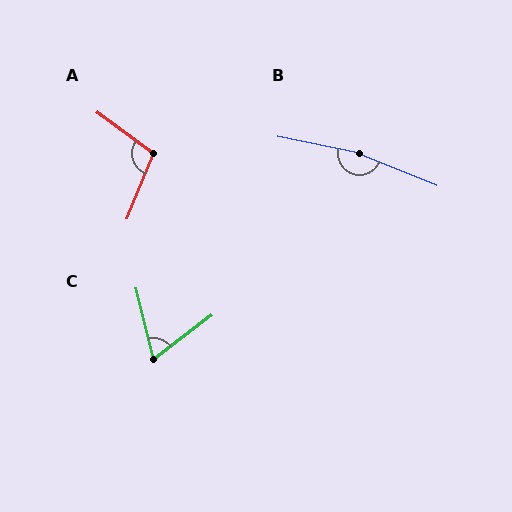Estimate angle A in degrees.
Approximately 104 degrees.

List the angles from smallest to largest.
C (66°), A (104°), B (169°).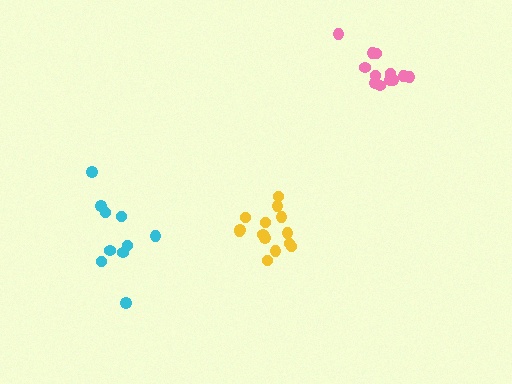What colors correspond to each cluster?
The clusters are colored: cyan, yellow, pink.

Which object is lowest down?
The yellow cluster is bottommost.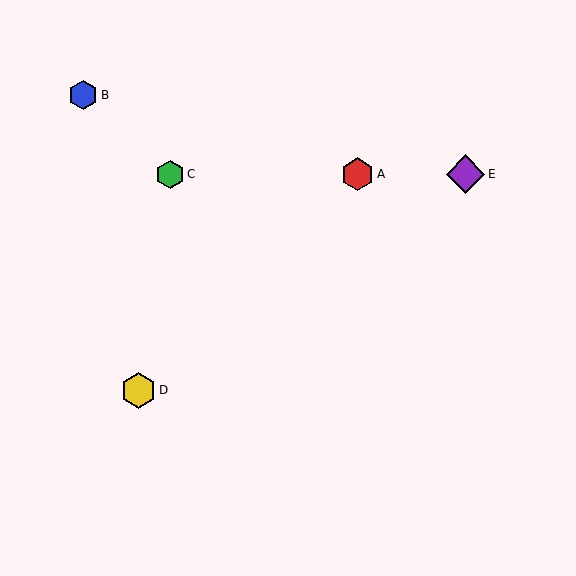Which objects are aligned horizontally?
Objects A, C, E are aligned horizontally.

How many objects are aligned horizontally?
3 objects (A, C, E) are aligned horizontally.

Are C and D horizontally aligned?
No, C is at y≈174 and D is at y≈390.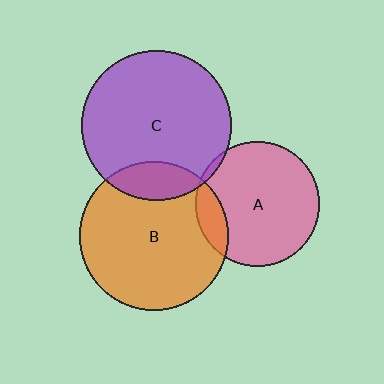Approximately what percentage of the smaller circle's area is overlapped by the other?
Approximately 5%.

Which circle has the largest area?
Circle C (purple).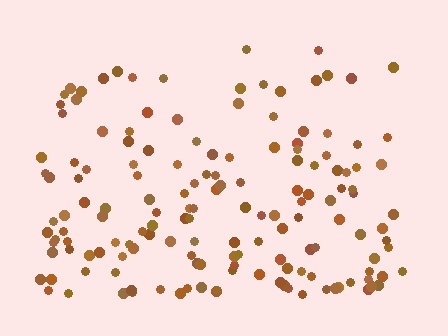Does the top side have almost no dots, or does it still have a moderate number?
Still a moderate number, just noticeably fewer than the bottom.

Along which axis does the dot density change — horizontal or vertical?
Vertical.